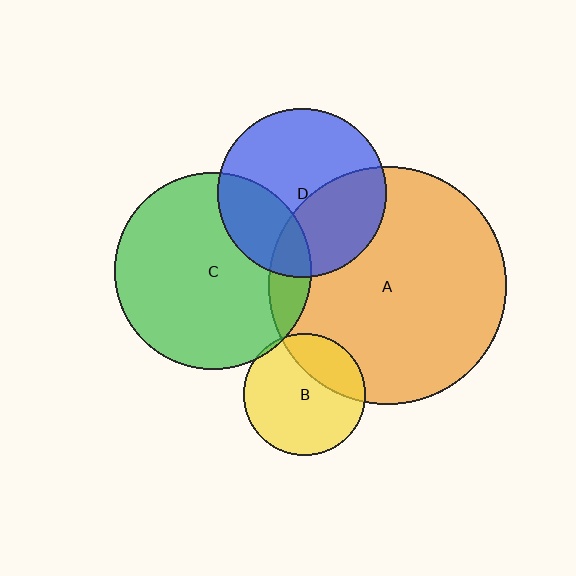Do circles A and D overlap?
Yes.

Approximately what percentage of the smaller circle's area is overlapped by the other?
Approximately 35%.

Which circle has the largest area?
Circle A (orange).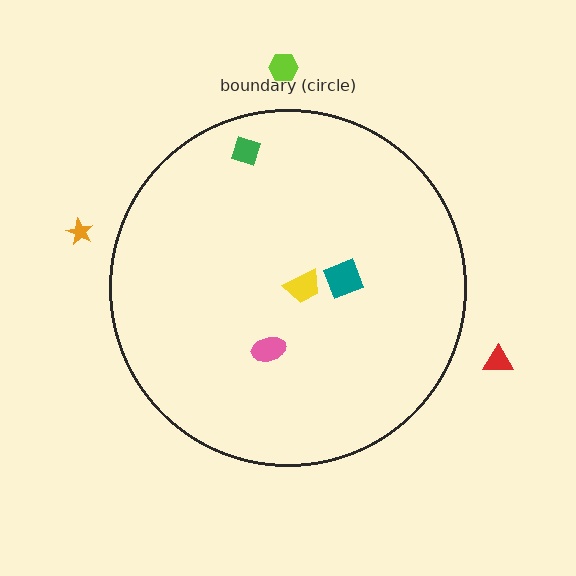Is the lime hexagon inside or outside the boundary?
Outside.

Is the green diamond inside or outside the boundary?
Inside.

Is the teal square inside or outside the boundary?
Inside.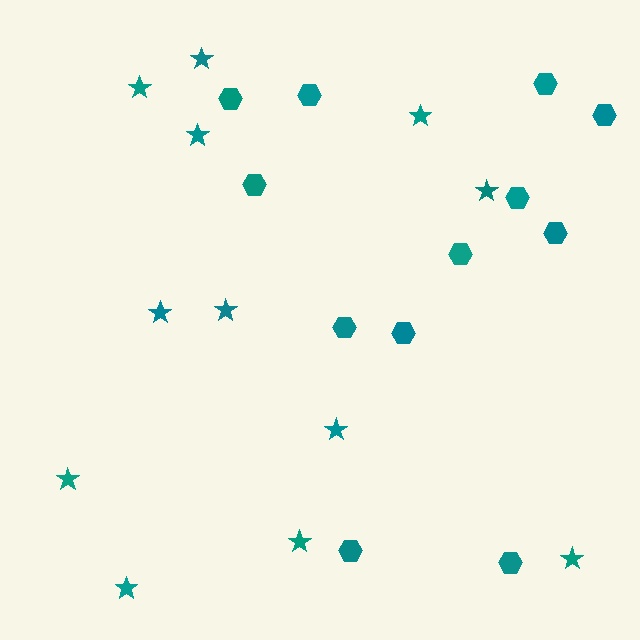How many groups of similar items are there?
There are 2 groups: one group of stars (12) and one group of hexagons (12).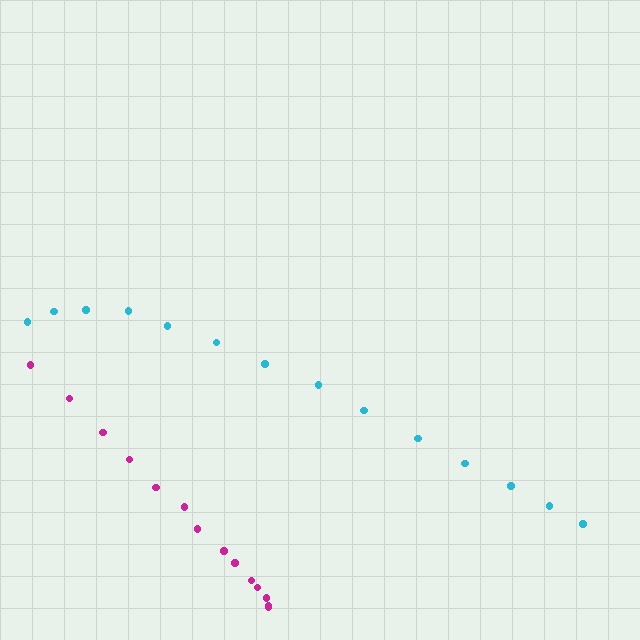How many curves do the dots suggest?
There are 2 distinct paths.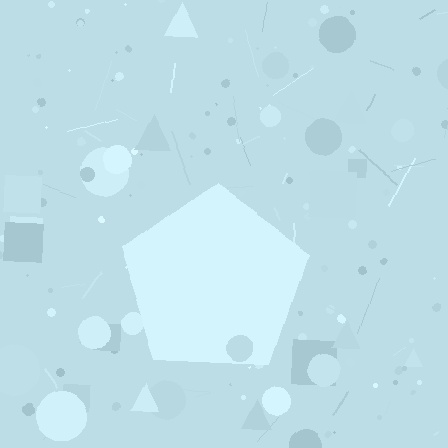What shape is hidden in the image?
A pentagon is hidden in the image.